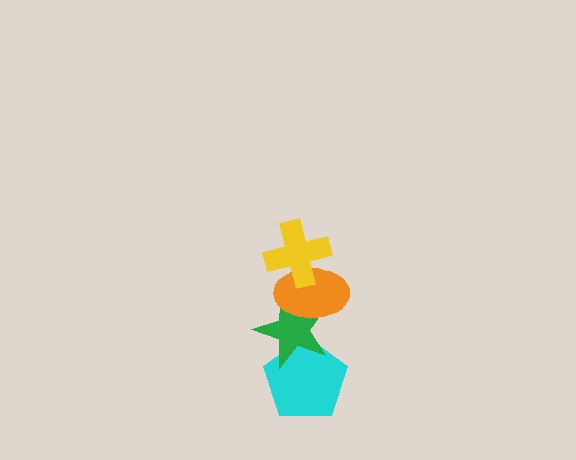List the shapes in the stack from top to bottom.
From top to bottom: the yellow cross, the orange ellipse, the green star, the cyan pentagon.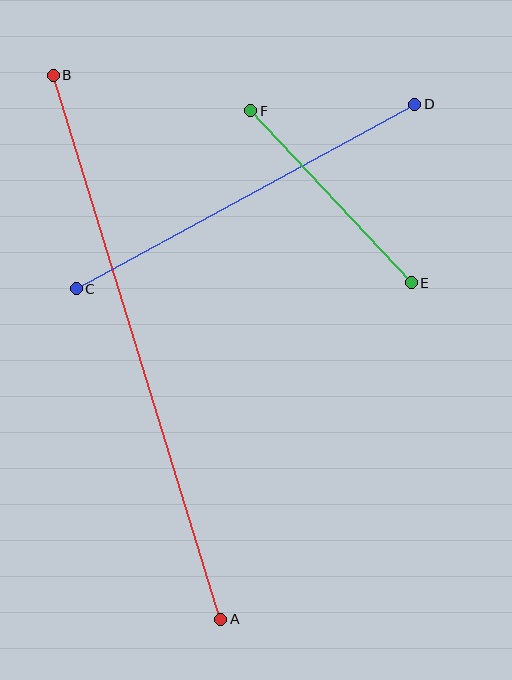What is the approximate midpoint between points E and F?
The midpoint is at approximately (331, 197) pixels.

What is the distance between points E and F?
The distance is approximately 235 pixels.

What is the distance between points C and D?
The distance is approximately 386 pixels.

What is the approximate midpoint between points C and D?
The midpoint is at approximately (245, 196) pixels.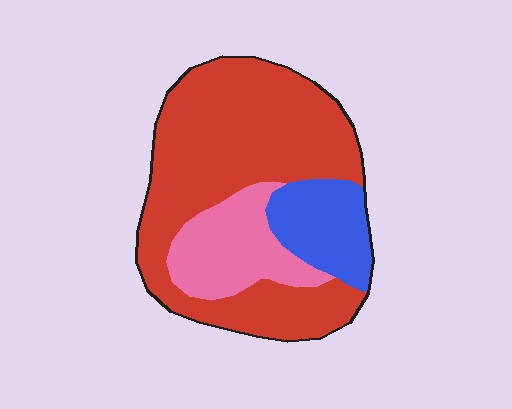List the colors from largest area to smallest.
From largest to smallest: red, pink, blue.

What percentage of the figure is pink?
Pink covers around 20% of the figure.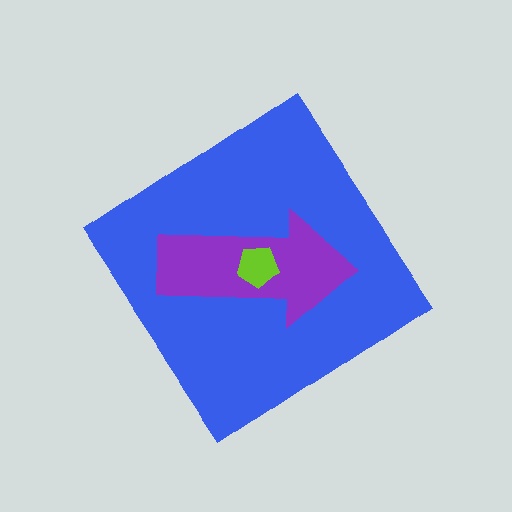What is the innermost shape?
The lime pentagon.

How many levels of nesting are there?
3.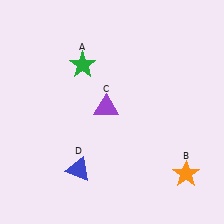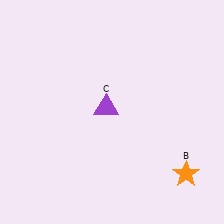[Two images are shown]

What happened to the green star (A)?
The green star (A) was removed in Image 2. It was in the top-left area of Image 1.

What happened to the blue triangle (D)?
The blue triangle (D) was removed in Image 2. It was in the bottom-left area of Image 1.